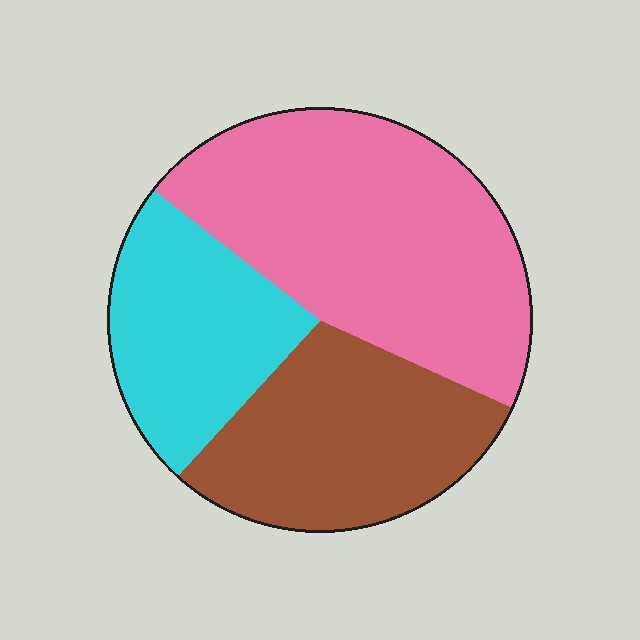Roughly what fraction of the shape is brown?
Brown takes up about one third (1/3) of the shape.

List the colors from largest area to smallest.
From largest to smallest: pink, brown, cyan.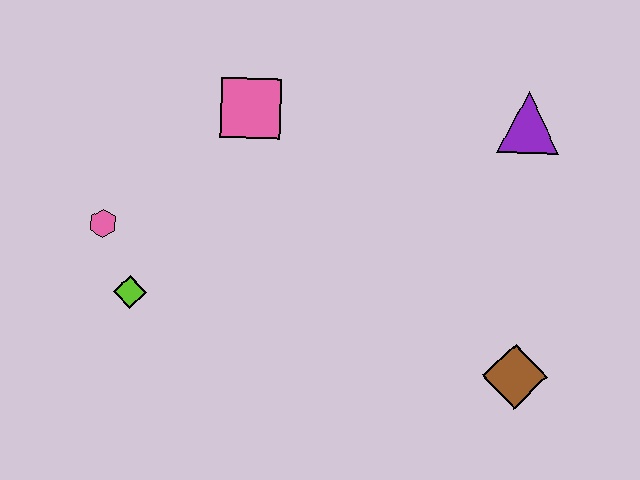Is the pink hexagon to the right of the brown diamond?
No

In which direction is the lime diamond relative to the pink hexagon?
The lime diamond is below the pink hexagon.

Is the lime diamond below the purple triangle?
Yes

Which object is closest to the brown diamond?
The purple triangle is closest to the brown diamond.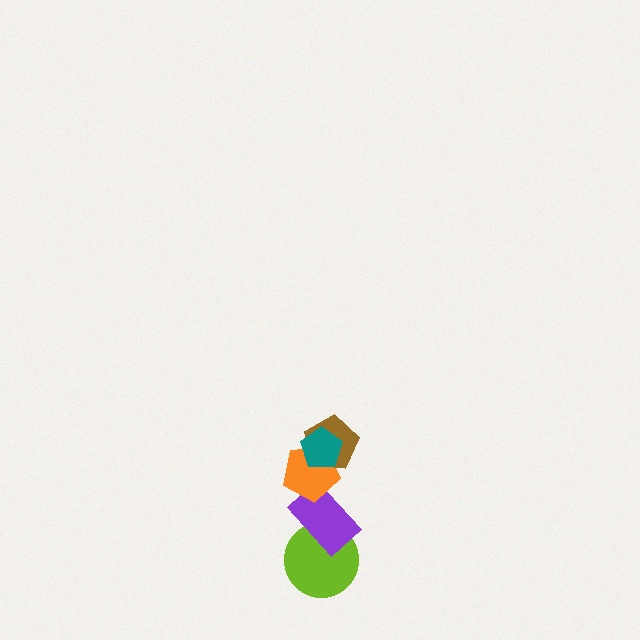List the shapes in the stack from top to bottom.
From top to bottom: the teal pentagon, the brown pentagon, the orange pentagon, the purple rectangle, the lime circle.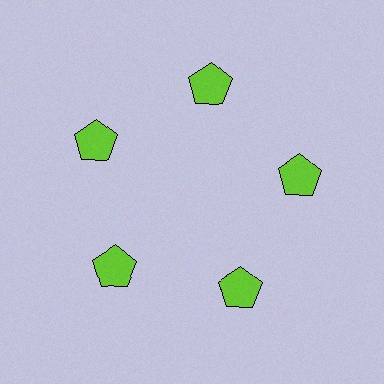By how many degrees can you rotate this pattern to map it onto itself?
The pattern maps onto itself every 72 degrees of rotation.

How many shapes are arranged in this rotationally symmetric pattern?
There are 5 shapes, arranged in 5 groups of 1.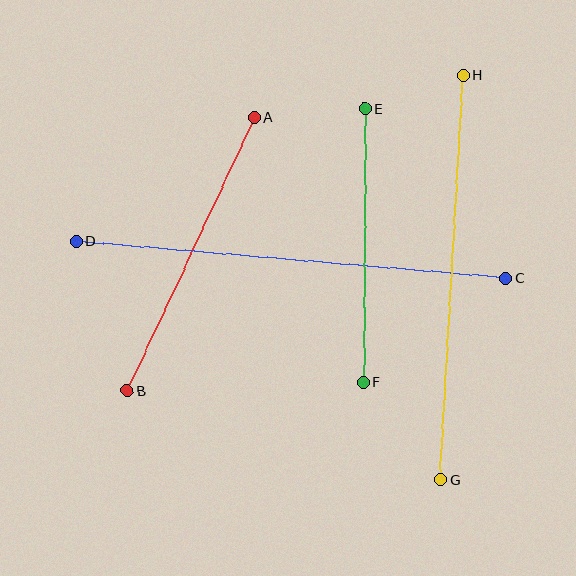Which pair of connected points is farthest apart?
Points C and D are farthest apart.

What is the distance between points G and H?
The distance is approximately 405 pixels.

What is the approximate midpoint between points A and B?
The midpoint is at approximately (191, 254) pixels.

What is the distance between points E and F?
The distance is approximately 273 pixels.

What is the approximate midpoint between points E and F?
The midpoint is at approximately (364, 246) pixels.